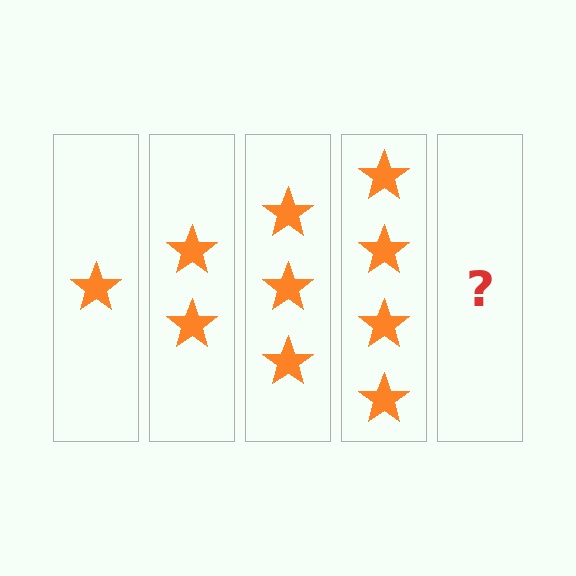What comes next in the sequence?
The next element should be 5 stars.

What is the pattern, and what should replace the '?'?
The pattern is that each step adds one more star. The '?' should be 5 stars.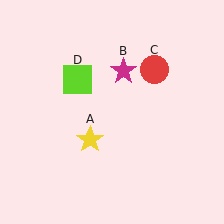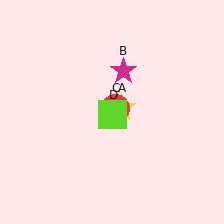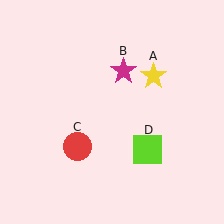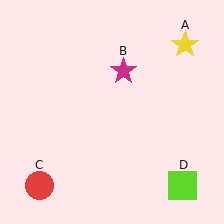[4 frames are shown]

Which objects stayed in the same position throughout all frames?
Magenta star (object B) remained stationary.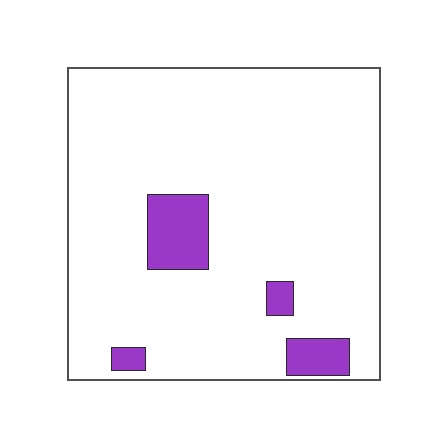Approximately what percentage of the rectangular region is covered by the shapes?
Approximately 10%.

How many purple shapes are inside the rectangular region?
4.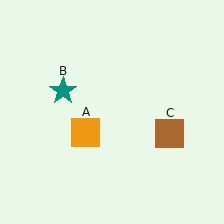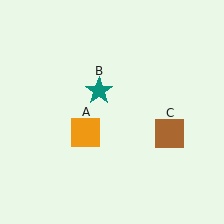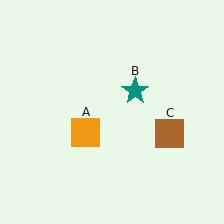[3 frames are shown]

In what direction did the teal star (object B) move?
The teal star (object B) moved right.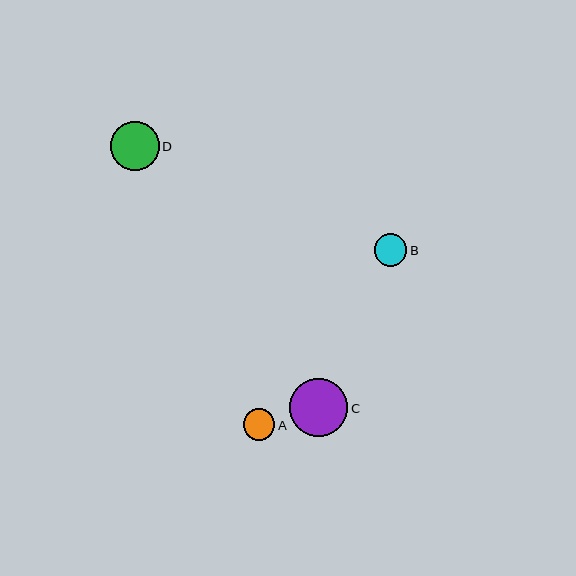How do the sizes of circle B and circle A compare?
Circle B and circle A are approximately the same size.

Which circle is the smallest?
Circle A is the smallest with a size of approximately 31 pixels.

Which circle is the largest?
Circle C is the largest with a size of approximately 58 pixels.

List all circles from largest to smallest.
From largest to smallest: C, D, B, A.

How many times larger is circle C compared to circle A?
Circle C is approximately 1.8 times the size of circle A.